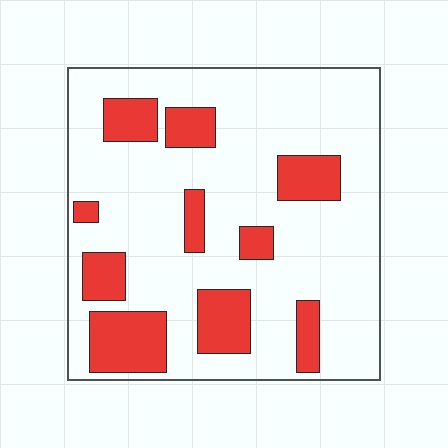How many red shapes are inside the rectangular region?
10.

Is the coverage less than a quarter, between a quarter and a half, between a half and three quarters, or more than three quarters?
Less than a quarter.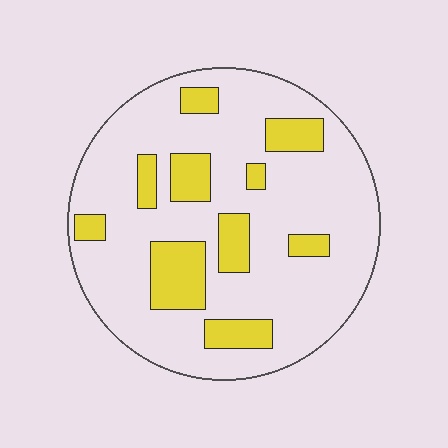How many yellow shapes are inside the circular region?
10.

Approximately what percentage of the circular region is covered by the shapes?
Approximately 20%.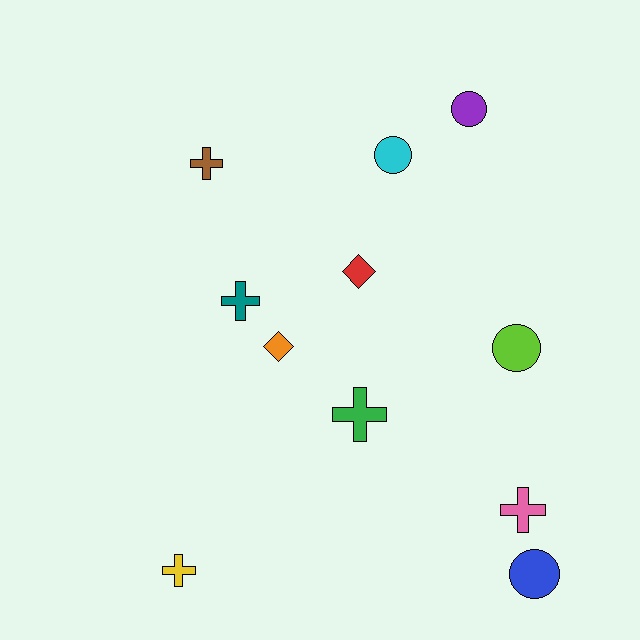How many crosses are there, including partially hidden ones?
There are 5 crosses.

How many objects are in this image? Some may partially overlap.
There are 11 objects.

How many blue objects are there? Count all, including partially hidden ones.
There is 1 blue object.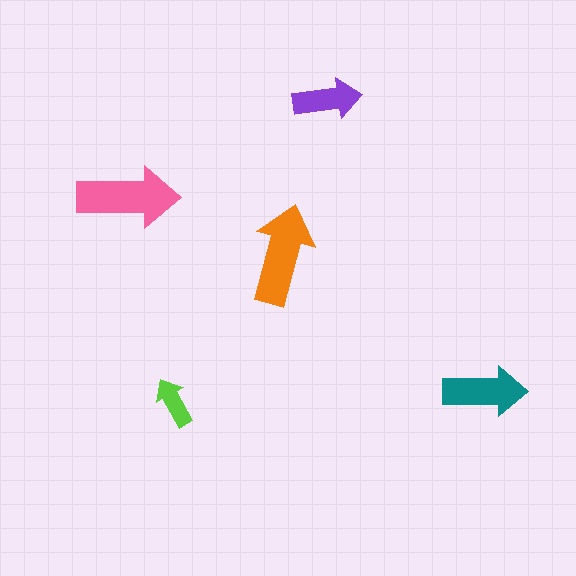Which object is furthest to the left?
The pink arrow is leftmost.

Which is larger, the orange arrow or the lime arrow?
The orange one.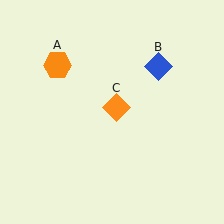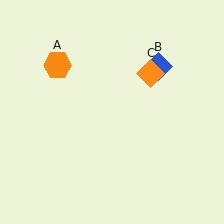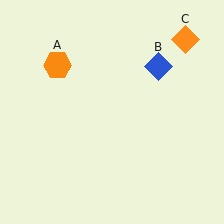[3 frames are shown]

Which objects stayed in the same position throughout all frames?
Orange hexagon (object A) and blue diamond (object B) remained stationary.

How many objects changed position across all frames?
1 object changed position: orange diamond (object C).